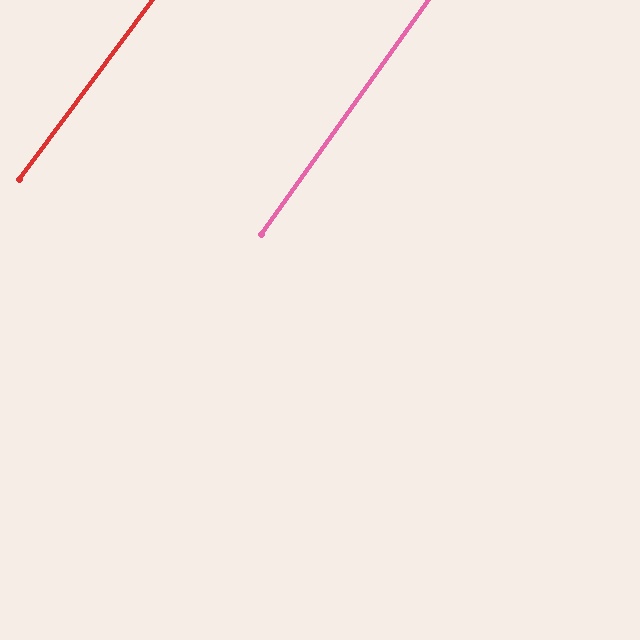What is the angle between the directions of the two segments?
Approximately 1 degree.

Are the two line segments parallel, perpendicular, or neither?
Parallel — their directions differ by only 1.0°.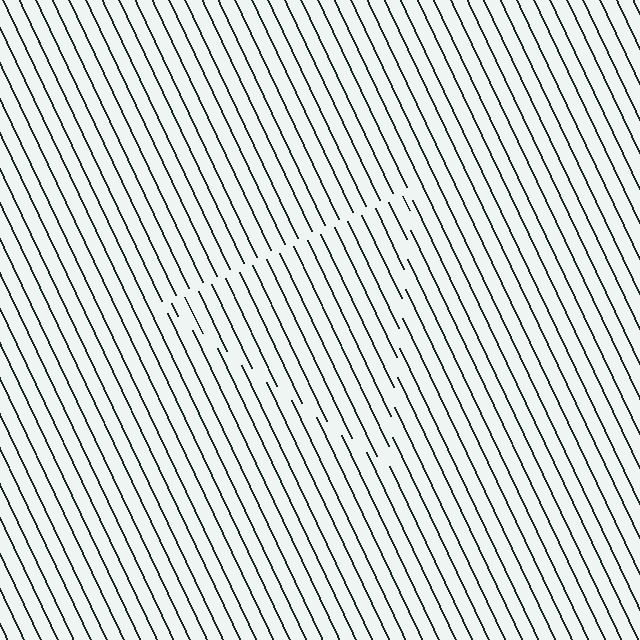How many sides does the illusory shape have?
3 sides — the line-ends trace a triangle.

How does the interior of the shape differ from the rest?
The interior of the shape contains the same grating, shifted by half a period — the contour is defined by the phase discontinuity where line-ends from the inner and outer gratings abut.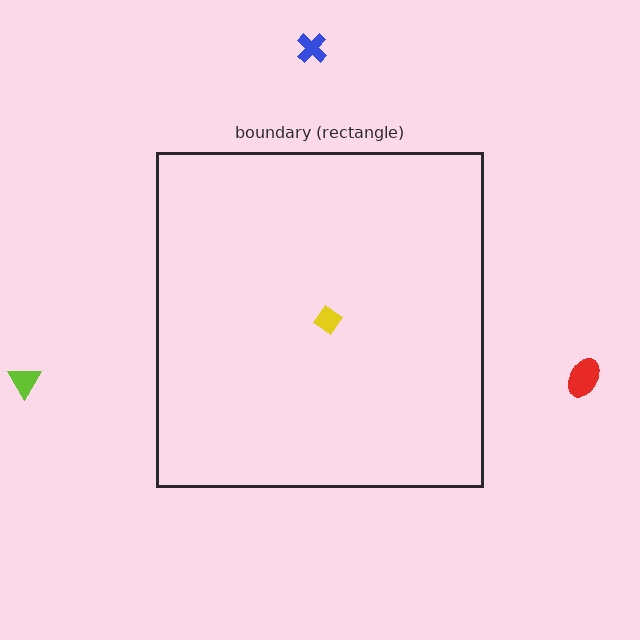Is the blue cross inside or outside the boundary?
Outside.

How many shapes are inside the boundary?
1 inside, 3 outside.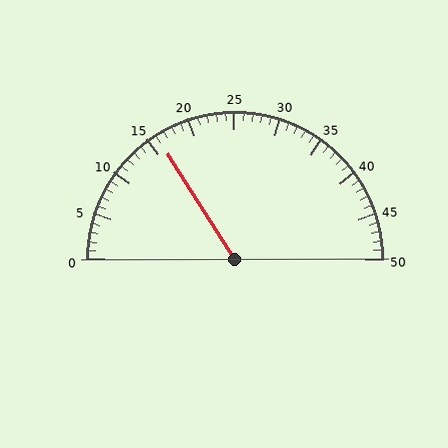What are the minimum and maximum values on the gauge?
The gauge ranges from 0 to 50.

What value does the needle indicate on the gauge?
The needle indicates approximately 16.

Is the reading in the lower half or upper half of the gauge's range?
The reading is in the lower half of the range (0 to 50).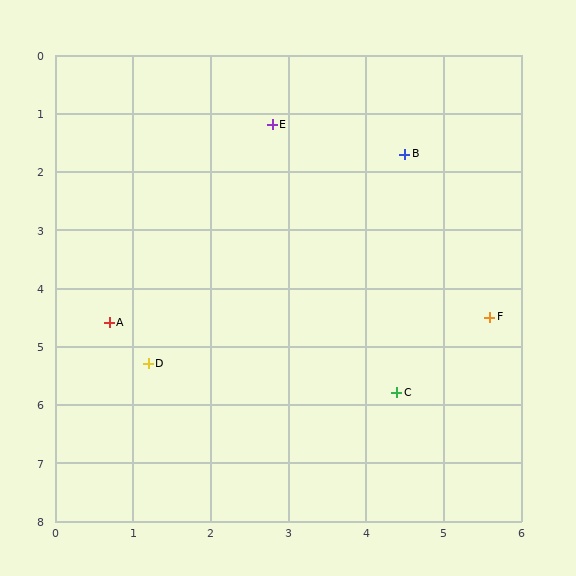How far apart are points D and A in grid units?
Points D and A are about 0.9 grid units apart.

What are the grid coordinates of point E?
Point E is at approximately (2.8, 1.2).